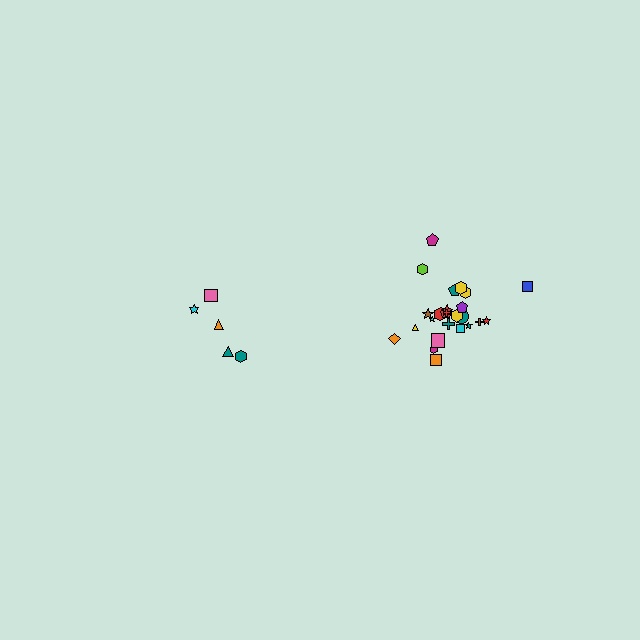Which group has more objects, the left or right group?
The right group.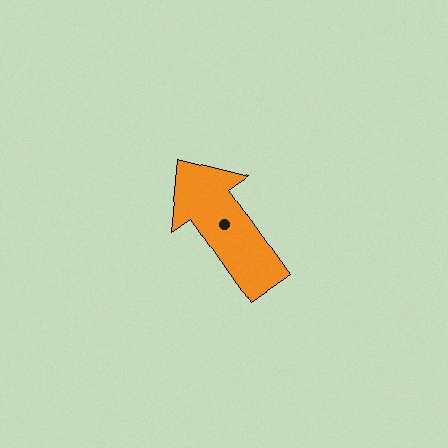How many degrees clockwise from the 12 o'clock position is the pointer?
Approximately 325 degrees.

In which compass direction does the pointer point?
Northwest.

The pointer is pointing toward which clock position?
Roughly 11 o'clock.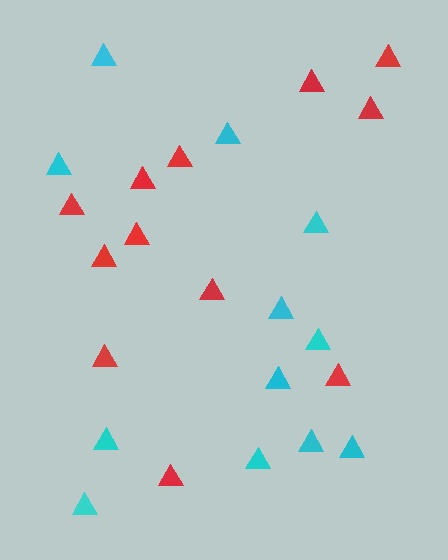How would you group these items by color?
There are 2 groups: one group of cyan triangles (12) and one group of red triangles (12).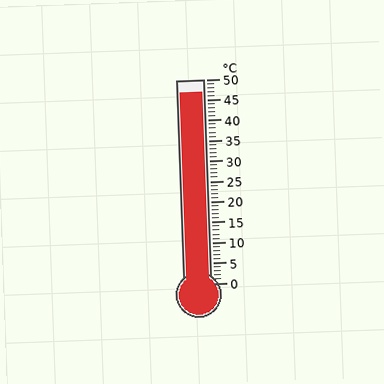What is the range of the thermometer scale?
The thermometer scale ranges from 0°C to 50°C.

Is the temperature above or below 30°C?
The temperature is above 30°C.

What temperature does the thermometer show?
The thermometer shows approximately 47°C.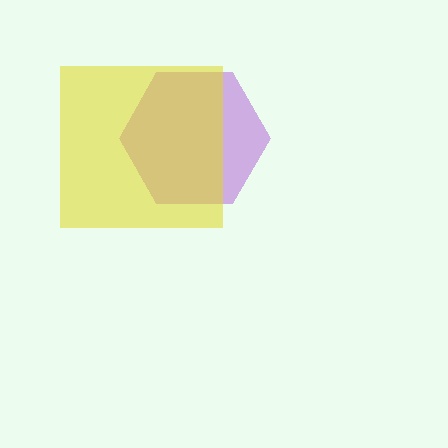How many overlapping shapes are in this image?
There are 2 overlapping shapes in the image.